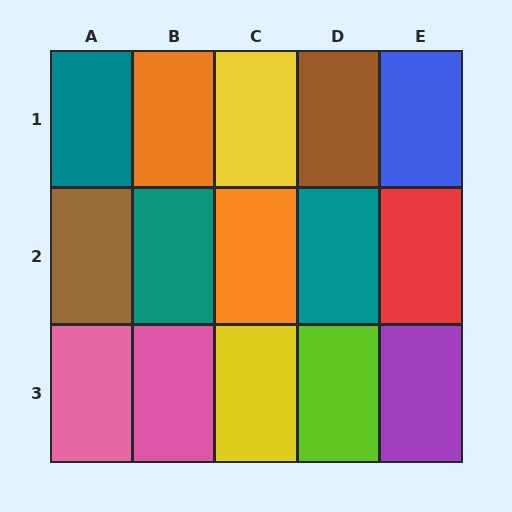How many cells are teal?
3 cells are teal.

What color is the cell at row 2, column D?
Teal.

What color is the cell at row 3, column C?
Yellow.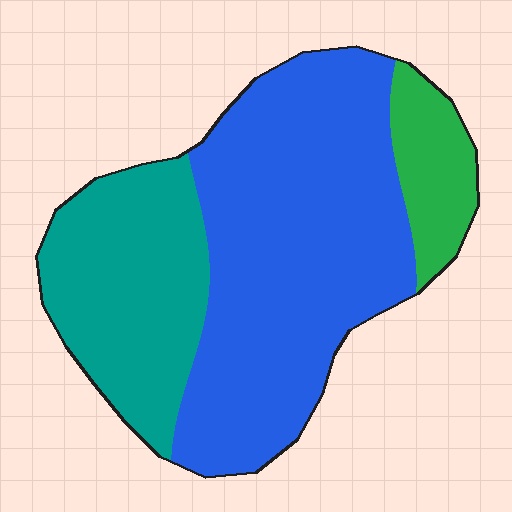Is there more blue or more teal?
Blue.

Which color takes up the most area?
Blue, at roughly 60%.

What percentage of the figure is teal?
Teal takes up about one third (1/3) of the figure.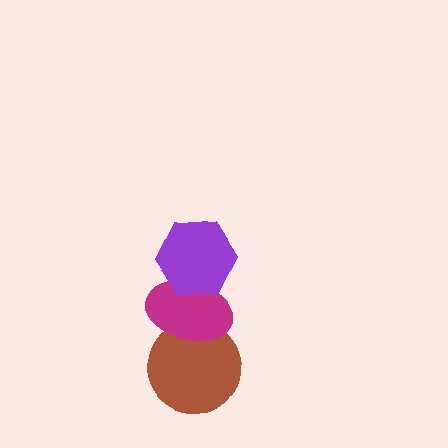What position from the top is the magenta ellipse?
The magenta ellipse is 2nd from the top.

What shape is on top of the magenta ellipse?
The purple hexagon is on top of the magenta ellipse.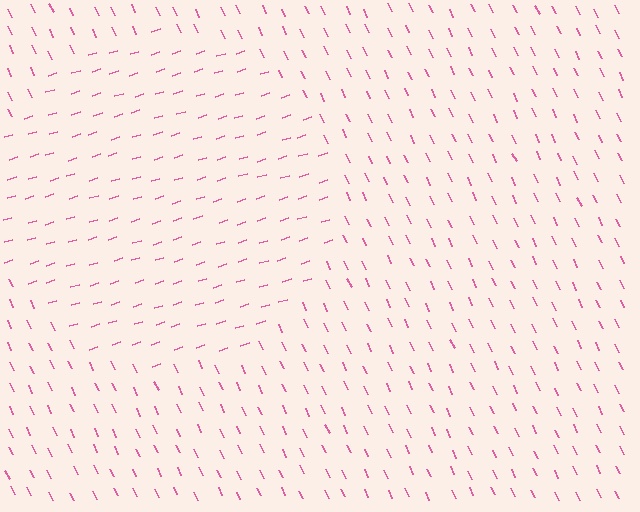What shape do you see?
I see a circle.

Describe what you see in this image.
The image is filled with small pink line segments. A circle region in the image has lines oriented differently from the surrounding lines, creating a visible texture boundary.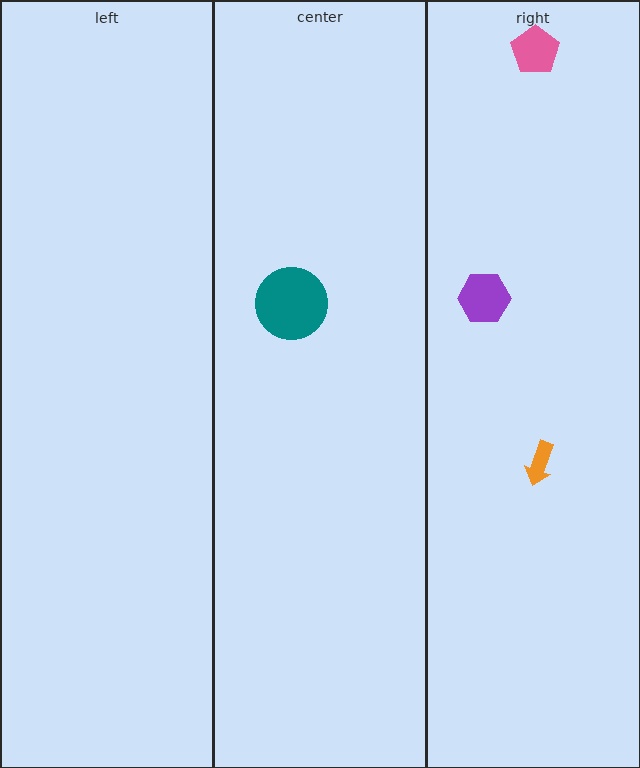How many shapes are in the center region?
1.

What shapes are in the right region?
The pink pentagon, the purple hexagon, the orange arrow.